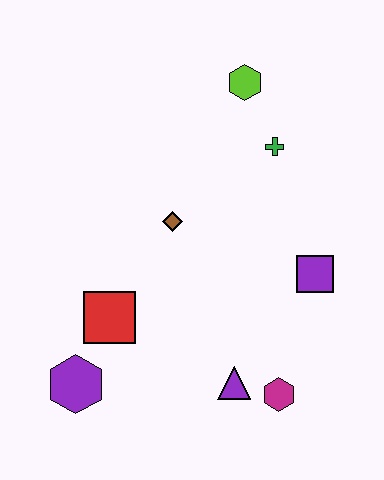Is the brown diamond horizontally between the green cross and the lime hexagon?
No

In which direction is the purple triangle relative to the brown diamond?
The purple triangle is below the brown diamond.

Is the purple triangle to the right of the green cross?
No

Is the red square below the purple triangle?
No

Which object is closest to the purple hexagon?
The red square is closest to the purple hexagon.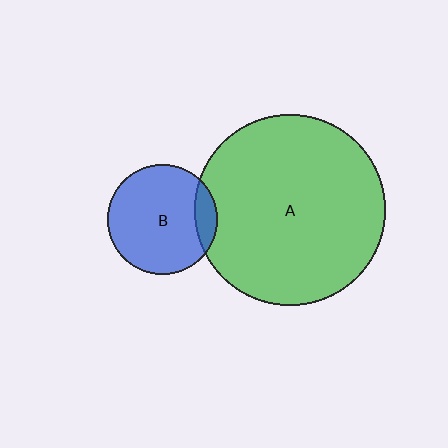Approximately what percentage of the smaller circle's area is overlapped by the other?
Approximately 10%.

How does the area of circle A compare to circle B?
Approximately 3.0 times.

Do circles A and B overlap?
Yes.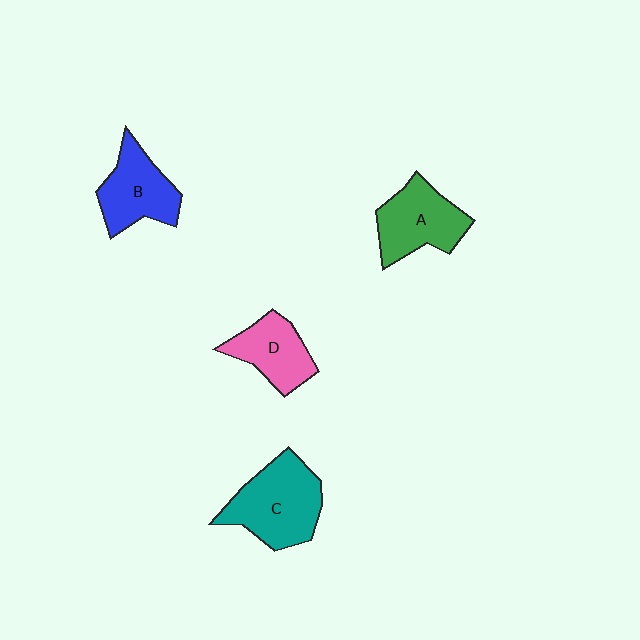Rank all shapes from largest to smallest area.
From largest to smallest: C (teal), A (green), B (blue), D (pink).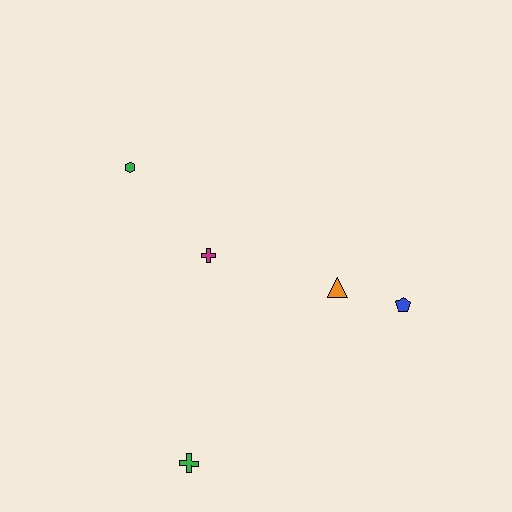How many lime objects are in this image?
There are no lime objects.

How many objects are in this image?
There are 5 objects.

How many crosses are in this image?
There are 2 crosses.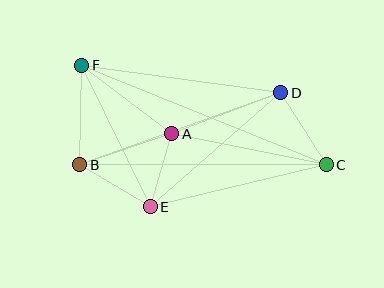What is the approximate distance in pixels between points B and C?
The distance between B and C is approximately 246 pixels.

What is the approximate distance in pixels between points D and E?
The distance between D and E is approximately 173 pixels.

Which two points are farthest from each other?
Points C and F are farthest from each other.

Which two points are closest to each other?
Points A and E are closest to each other.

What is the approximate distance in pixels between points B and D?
The distance between B and D is approximately 214 pixels.